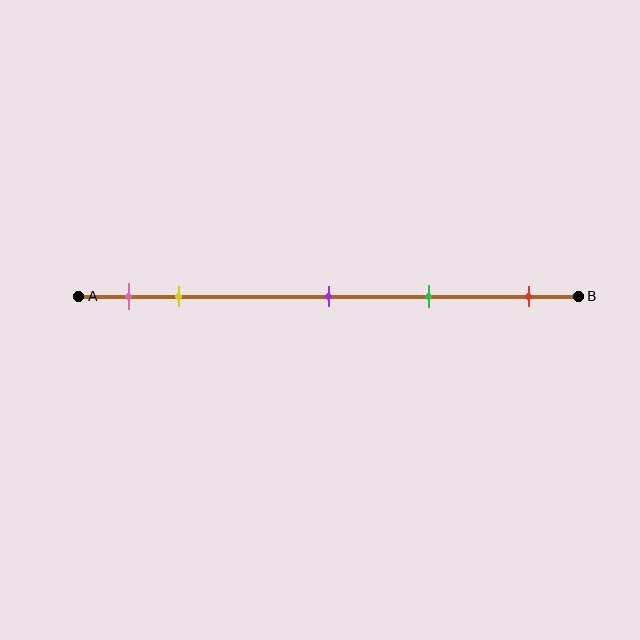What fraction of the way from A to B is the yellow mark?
The yellow mark is approximately 20% (0.2) of the way from A to B.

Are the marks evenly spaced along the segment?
No, the marks are not evenly spaced.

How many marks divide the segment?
There are 5 marks dividing the segment.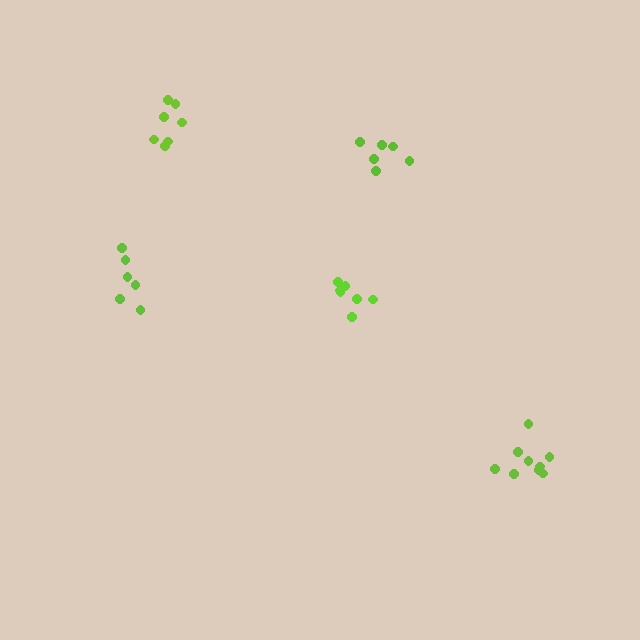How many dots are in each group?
Group 1: 7 dots, Group 2: 6 dots, Group 3: 9 dots, Group 4: 7 dots, Group 5: 6 dots (35 total).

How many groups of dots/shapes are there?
There are 5 groups.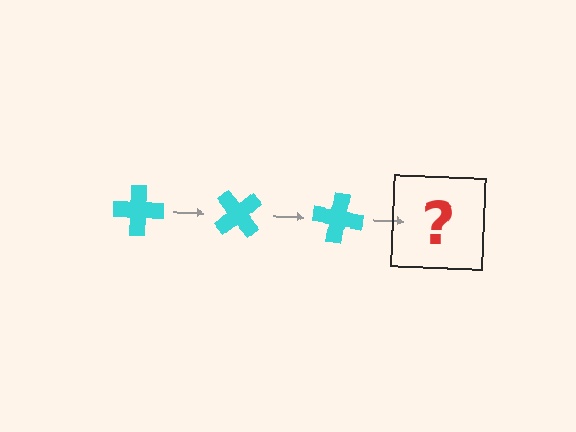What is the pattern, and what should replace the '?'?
The pattern is that the cross rotates 50 degrees each step. The '?' should be a cyan cross rotated 150 degrees.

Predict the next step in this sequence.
The next step is a cyan cross rotated 150 degrees.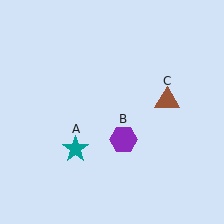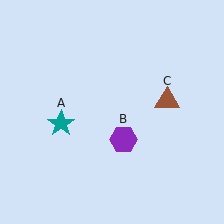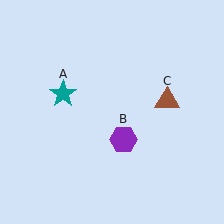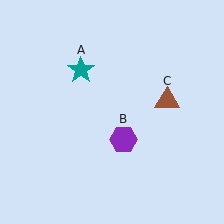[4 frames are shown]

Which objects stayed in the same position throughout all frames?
Purple hexagon (object B) and brown triangle (object C) remained stationary.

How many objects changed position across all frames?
1 object changed position: teal star (object A).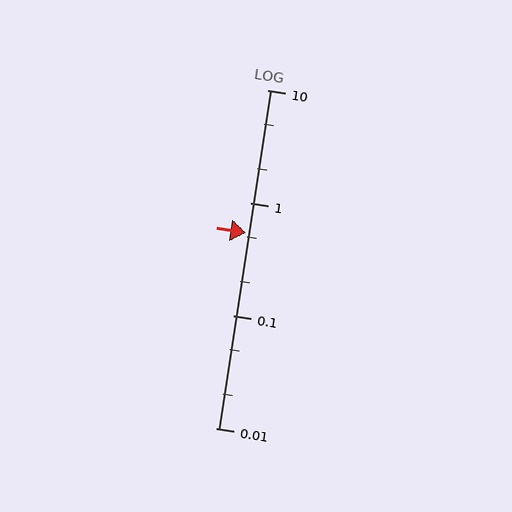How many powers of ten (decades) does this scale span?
The scale spans 3 decades, from 0.01 to 10.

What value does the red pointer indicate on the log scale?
The pointer indicates approximately 0.54.